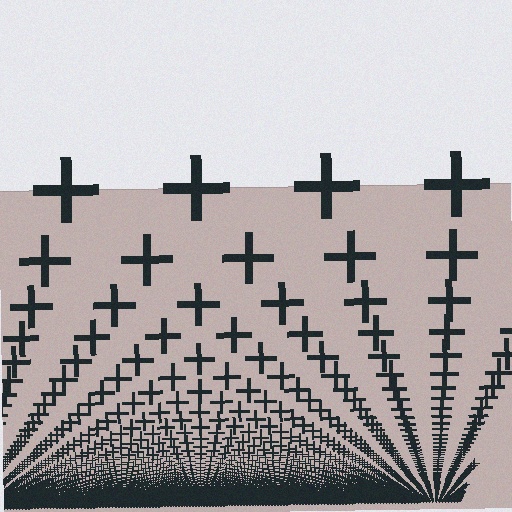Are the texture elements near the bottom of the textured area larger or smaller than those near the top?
Smaller. The gradient is inverted — elements near the bottom are smaller and denser.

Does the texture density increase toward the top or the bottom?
Density increases toward the bottom.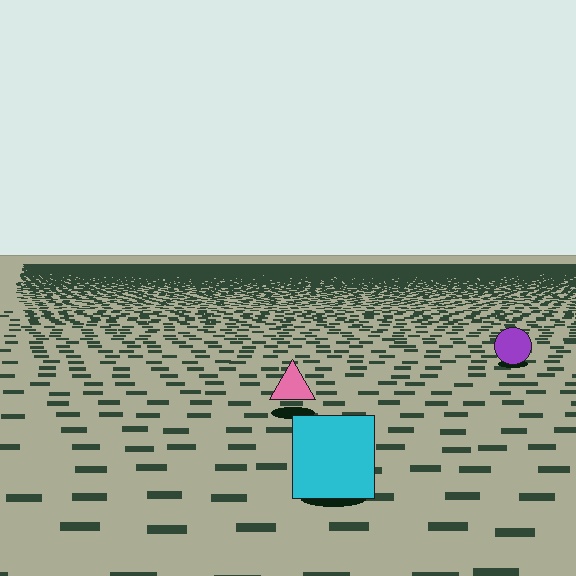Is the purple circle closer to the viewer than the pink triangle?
No. The pink triangle is closer — you can tell from the texture gradient: the ground texture is coarser near it.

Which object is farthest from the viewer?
The purple circle is farthest from the viewer. It appears smaller and the ground texture around it is denser.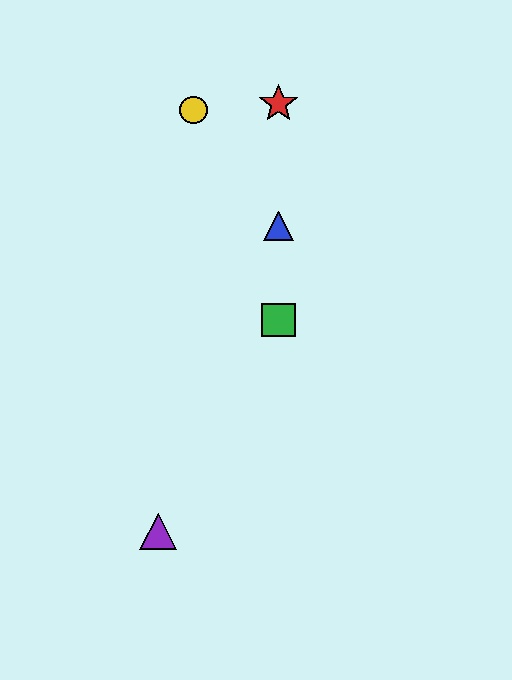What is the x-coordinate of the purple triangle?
The purple triangle is at x≈158.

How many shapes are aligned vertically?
3 shapes (the red star, the blue triangle, the green square) are aligned vertically.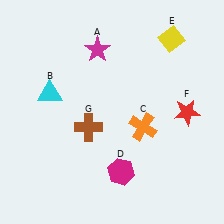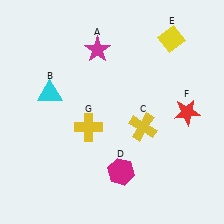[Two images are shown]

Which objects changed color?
C changed from orange to yellow. G changed from brown to yellow.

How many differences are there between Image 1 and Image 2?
There are 2 differences between the two images.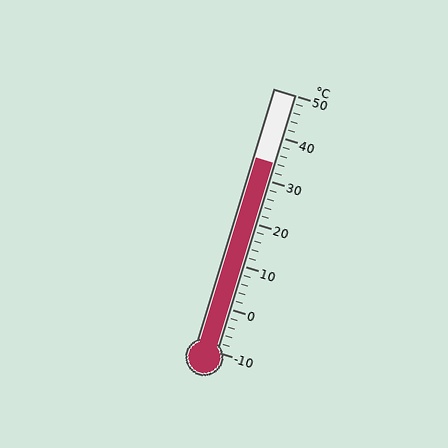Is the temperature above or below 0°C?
The temperature is above 0°C.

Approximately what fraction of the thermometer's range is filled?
The thermometer is filled to approximately 75% of its range.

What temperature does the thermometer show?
The thermometer shows approximately 34°C.